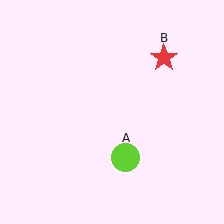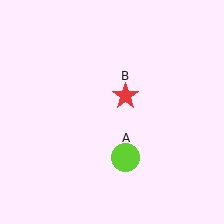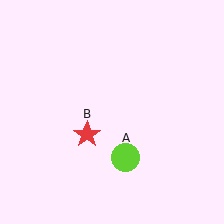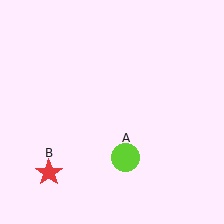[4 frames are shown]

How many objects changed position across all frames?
1 object changed position: red star (object B).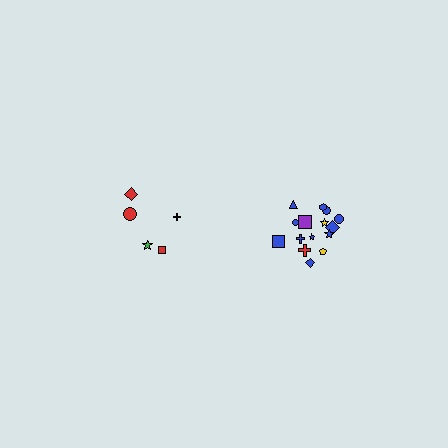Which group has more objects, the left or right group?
The right group.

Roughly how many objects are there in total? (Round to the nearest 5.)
Roughly 20 objects in total.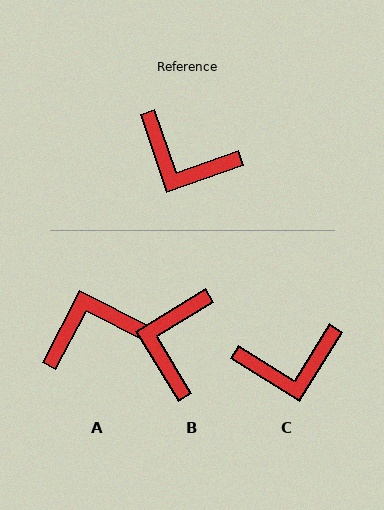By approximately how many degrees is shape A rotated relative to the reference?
Approximately 136 degrees clockwise.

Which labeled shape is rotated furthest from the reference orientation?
A, about 136 degrees away.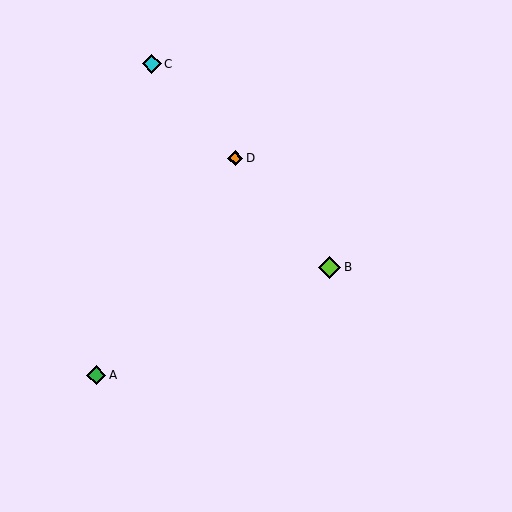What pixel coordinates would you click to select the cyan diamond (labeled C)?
Click at (152, 64) to select the cyan diamond C.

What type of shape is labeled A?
Shape A is a green diamond.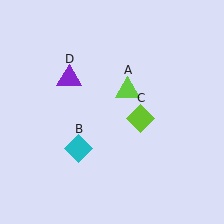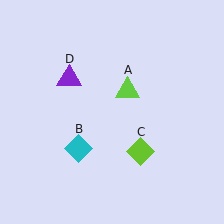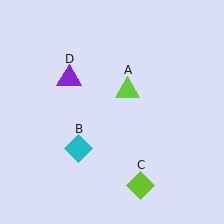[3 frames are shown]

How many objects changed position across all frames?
1 object changed position: lime diamond (object C).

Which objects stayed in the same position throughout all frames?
Lime triangle (object A) and cyan diamond (object B) and purple triangle (object D) remained stationary.